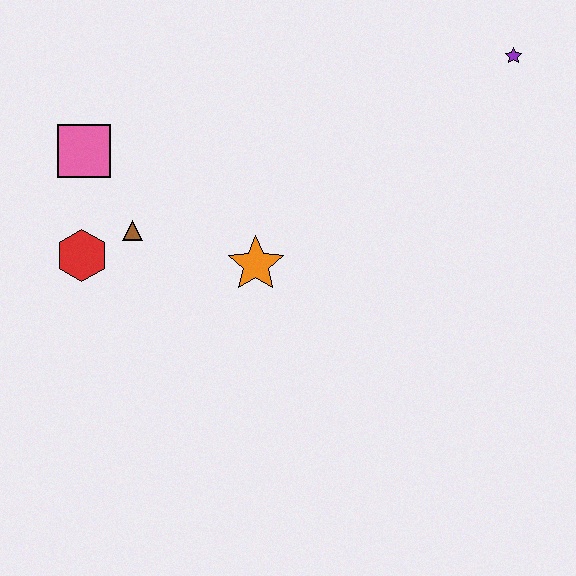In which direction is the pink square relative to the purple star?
The pink square is to the left of the purple star.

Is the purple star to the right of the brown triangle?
Yes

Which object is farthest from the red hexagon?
The purple star is farthest from the red hexagon.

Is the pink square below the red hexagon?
No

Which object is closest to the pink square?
The brown triangle is closest to the pink square.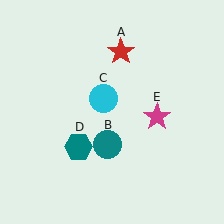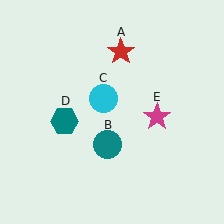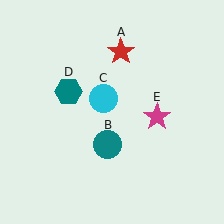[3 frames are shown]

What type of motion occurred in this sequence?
The teal hexagon (object D) rotated clockwise around the center of the scene.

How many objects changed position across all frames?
1 object changed position: teal hexagon (object D).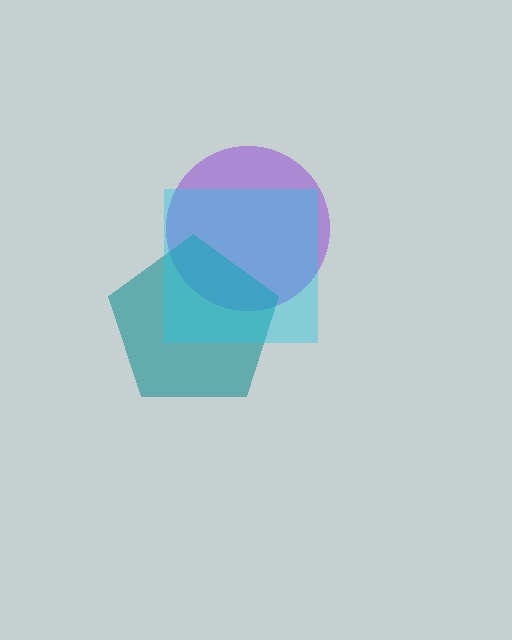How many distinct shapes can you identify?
There are 3 distinct shapes: a purple circle, a teal pentagon, a cyan square.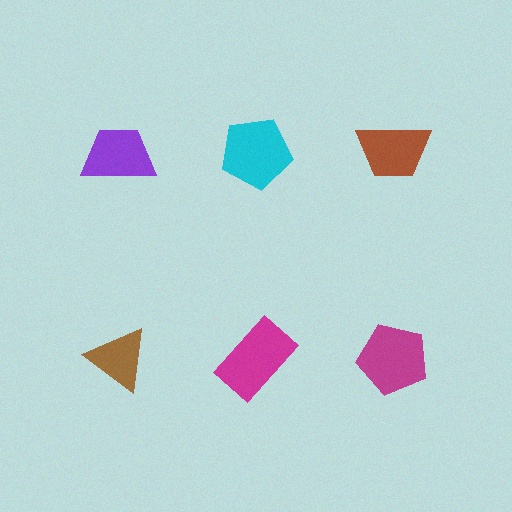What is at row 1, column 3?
A brown trapezoid.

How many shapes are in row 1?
3 shapes.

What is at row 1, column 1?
A purple trapezoid.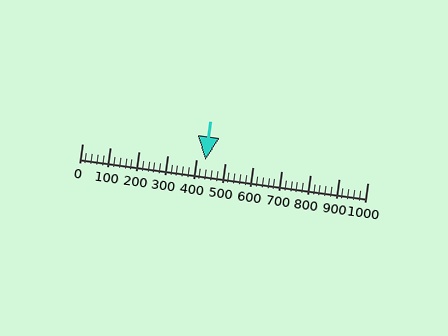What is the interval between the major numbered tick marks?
The major tick marks are spaced 100 units apart.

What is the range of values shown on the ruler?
The ruler shows values from 0 to 1000.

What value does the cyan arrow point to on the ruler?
The cyan arrow points to approximately 432.